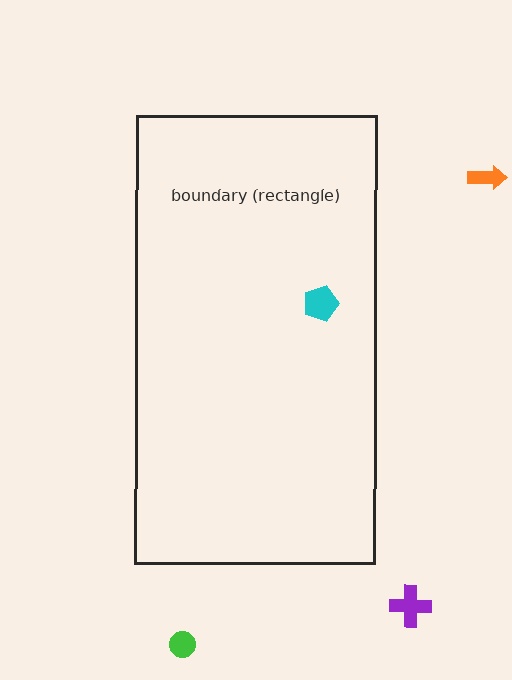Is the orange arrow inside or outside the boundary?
Outside.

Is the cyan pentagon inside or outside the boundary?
Inside.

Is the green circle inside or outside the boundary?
Outside.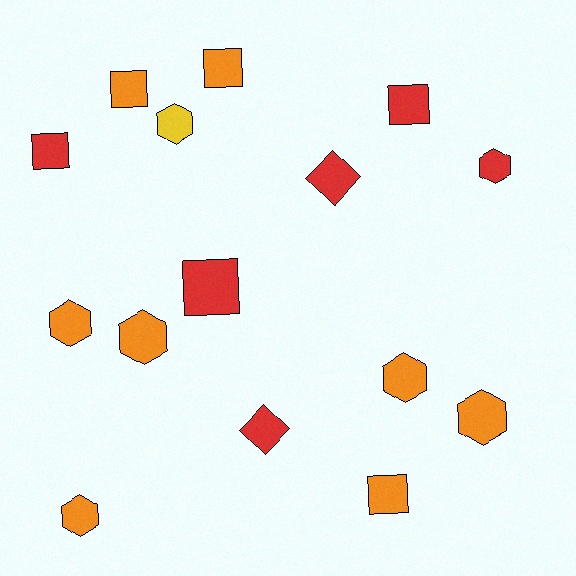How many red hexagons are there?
There is 1 red hexagon.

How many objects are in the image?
There are 15 objects.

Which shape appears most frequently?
Hexagon, with 7 objects.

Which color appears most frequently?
Orange, with 8 objects.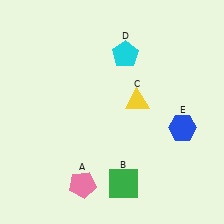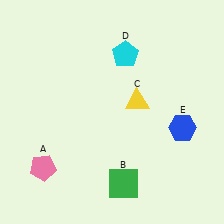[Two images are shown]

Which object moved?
The pink pentagon (A) moved left.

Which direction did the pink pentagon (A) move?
The pink pentagon (A) moved left.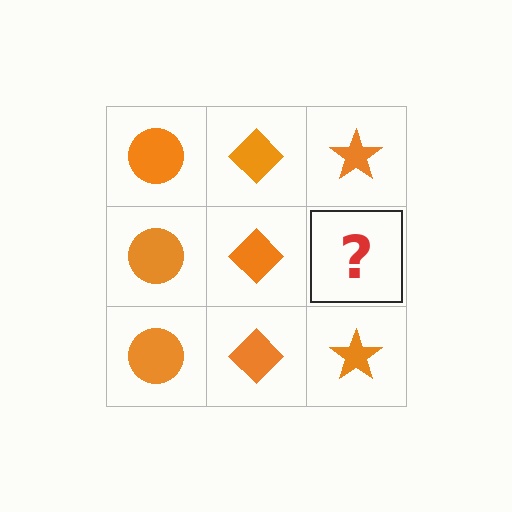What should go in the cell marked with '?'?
The missing cell should contain an orange star.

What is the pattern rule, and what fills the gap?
The rule is that each column has a consistent shape. The gap should be filled with an orange star.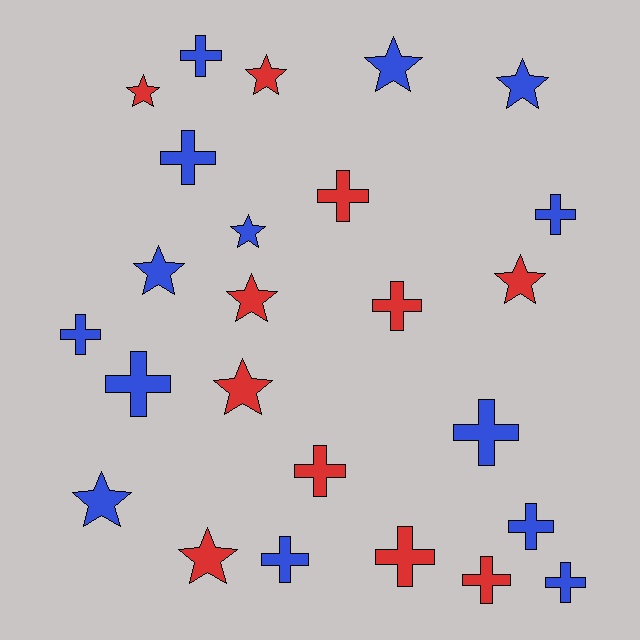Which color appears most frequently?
Blue, with 14 objects.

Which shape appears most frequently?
Cross, with 14 objects.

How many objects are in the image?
There are 25 objects.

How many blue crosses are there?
There are 9 blue crosses.